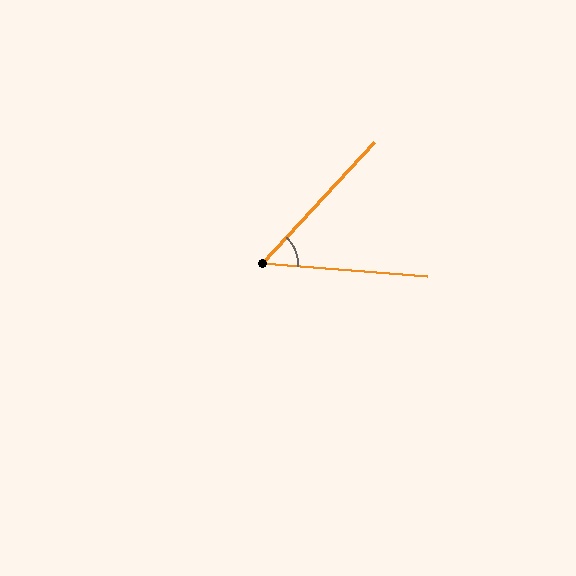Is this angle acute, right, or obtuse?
It is acute.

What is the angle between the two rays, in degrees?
Approximately 52 degrees.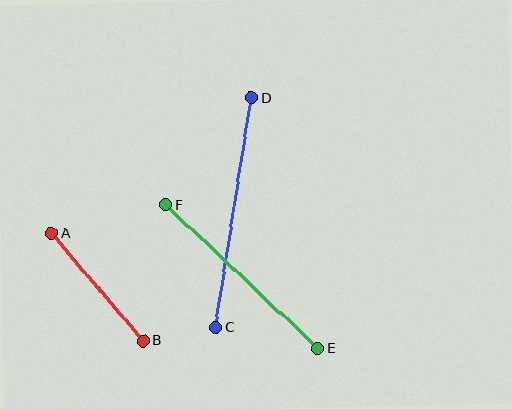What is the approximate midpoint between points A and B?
The midpoint is at approximately (97, 287) pixels.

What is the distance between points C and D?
The distance is approximately 232 pixels.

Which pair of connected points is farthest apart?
Points C and D are farthest apart.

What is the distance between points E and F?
The distance is approximately 209 pixels.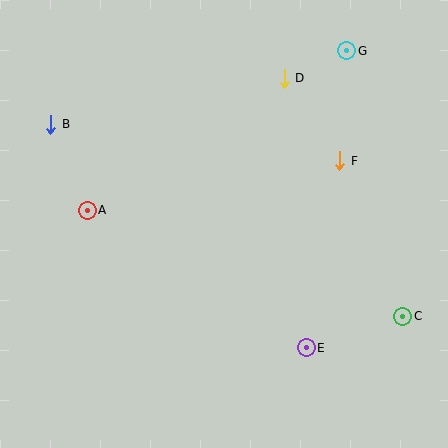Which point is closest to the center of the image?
Point F at (340, 161) is closest to the center.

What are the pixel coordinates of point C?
Point C is at (403, 316).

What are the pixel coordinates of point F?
Point F is at (340, 161).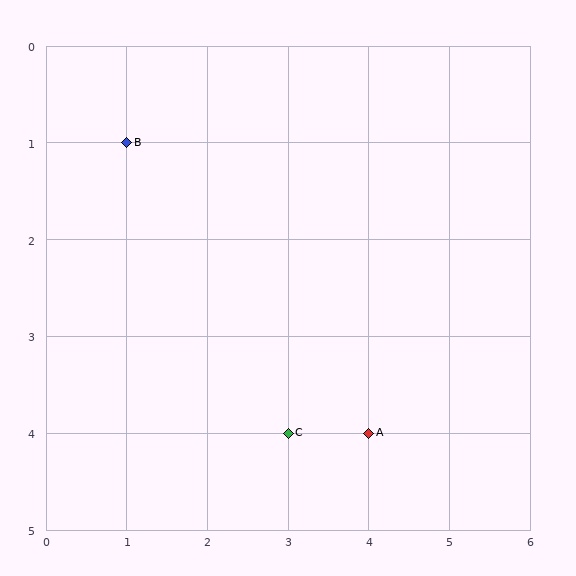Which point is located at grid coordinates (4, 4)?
Point A is at (4, 4).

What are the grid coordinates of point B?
Point B is at grid coordinates (1, 1).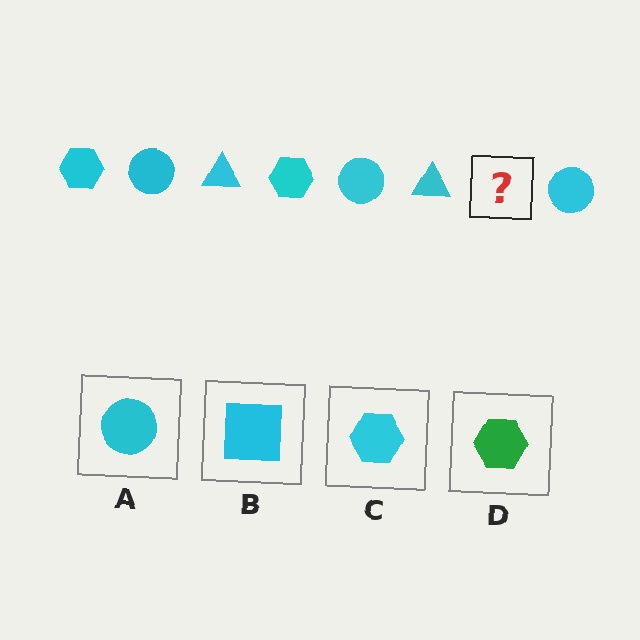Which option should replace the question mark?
Option C.